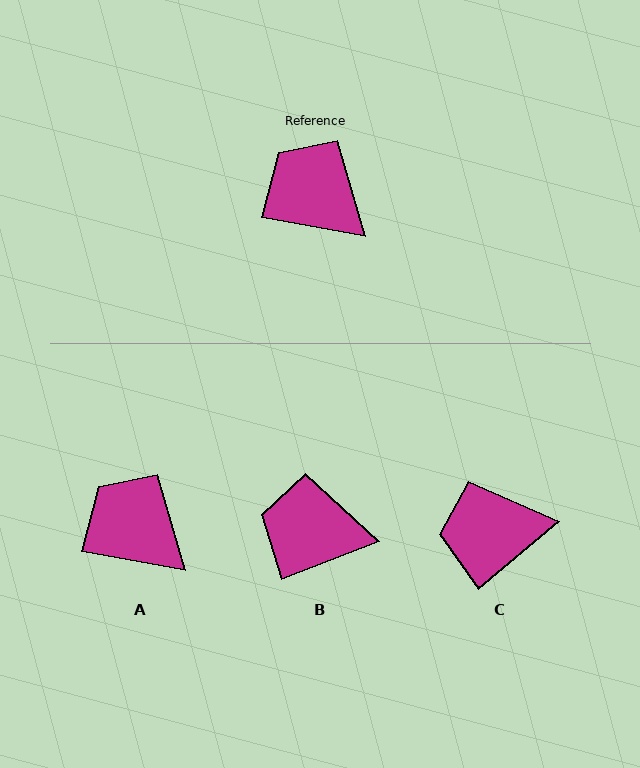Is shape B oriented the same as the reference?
No, it is off by about 31 degrees.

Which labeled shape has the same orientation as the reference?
A.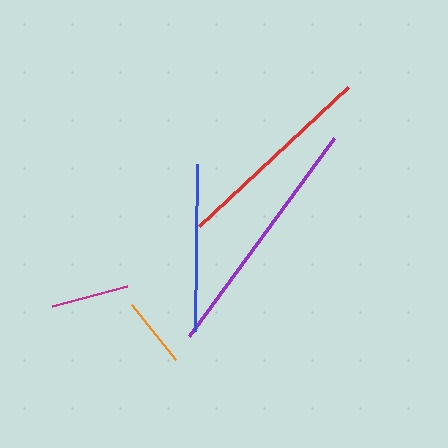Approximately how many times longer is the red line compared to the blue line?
The red line is approximately 1.2 times the length of the blue line.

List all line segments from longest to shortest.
From longest to shortest: purple, red, blue, magenta, orange.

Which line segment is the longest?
The purple line is the longest at approximately 246 pixels.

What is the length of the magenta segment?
The magenta segment is approximately 78 pixels long.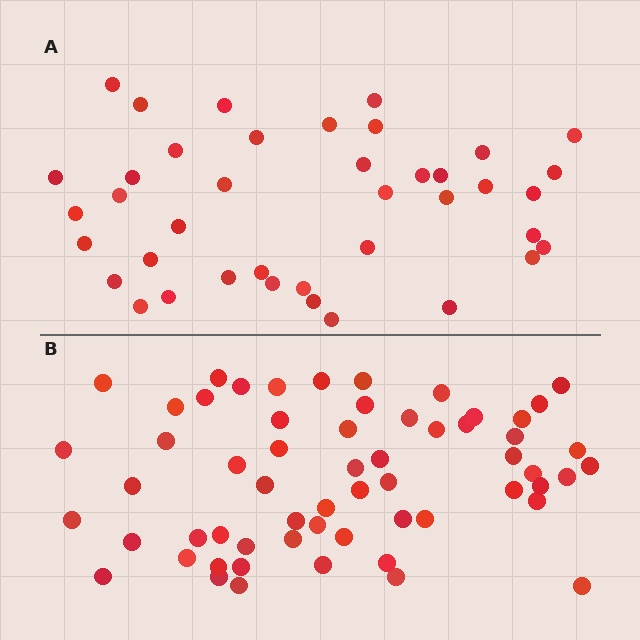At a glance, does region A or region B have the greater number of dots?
Region B (the bottom region) has more dots.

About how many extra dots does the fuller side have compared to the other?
Region B has approximately 20 more dots than region A.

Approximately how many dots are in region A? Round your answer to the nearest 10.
About 40 dots.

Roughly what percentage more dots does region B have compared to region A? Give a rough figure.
About 50% more.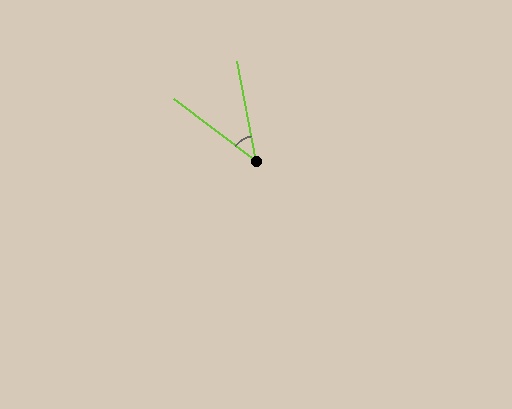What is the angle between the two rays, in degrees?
Approximately 42 degrees.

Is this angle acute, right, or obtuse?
It is acute.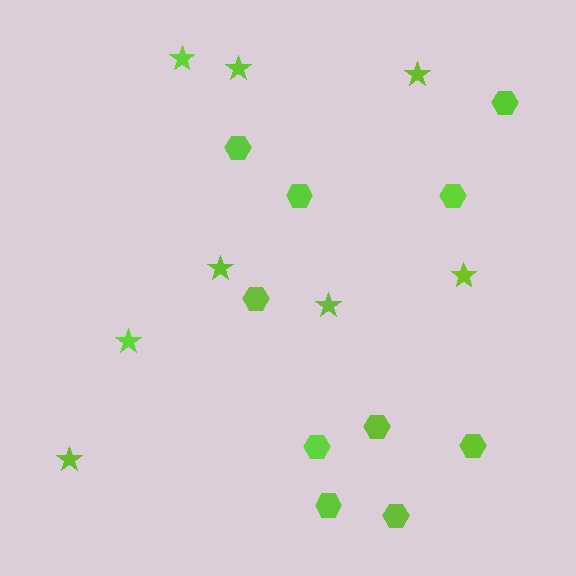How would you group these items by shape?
There are 2 groups: one group of stars (8) and one group of hexagons (10).